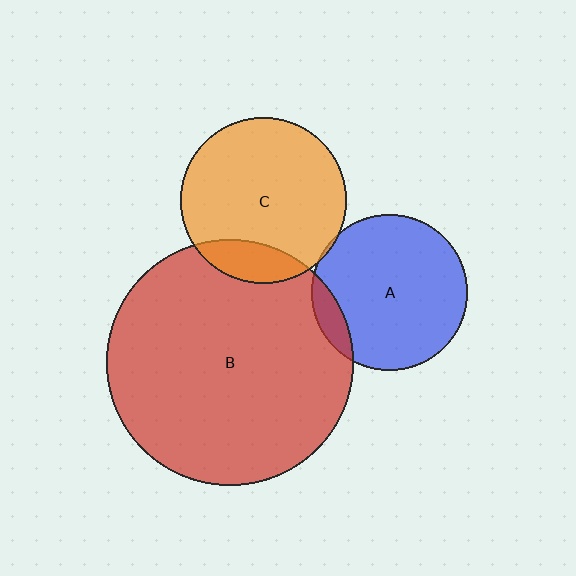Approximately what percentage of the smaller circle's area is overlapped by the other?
Approximately 5%.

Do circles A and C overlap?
Yes.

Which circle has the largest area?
Circle B (red).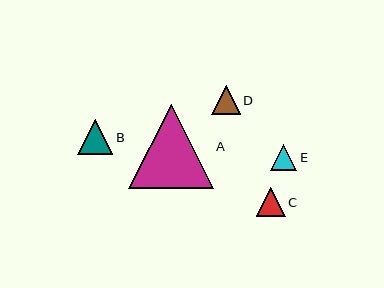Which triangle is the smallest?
Triangle E is the smallest with a size of approximately 26 pixels.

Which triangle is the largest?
Triangle A is the largest with a size of approximately 85 pixels.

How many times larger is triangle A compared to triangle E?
Triangle A is approximately 3.3 times the size of triangle E.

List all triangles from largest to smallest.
From largest to smallest: A, B, C, D, E.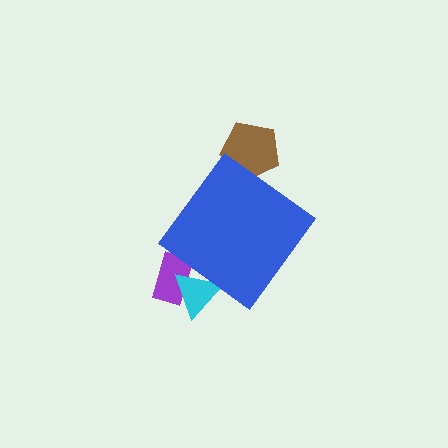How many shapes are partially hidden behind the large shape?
3 shapes are partially hidden.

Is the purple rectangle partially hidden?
Yes, the purple rectangle is partially hidden behind the blue diamond.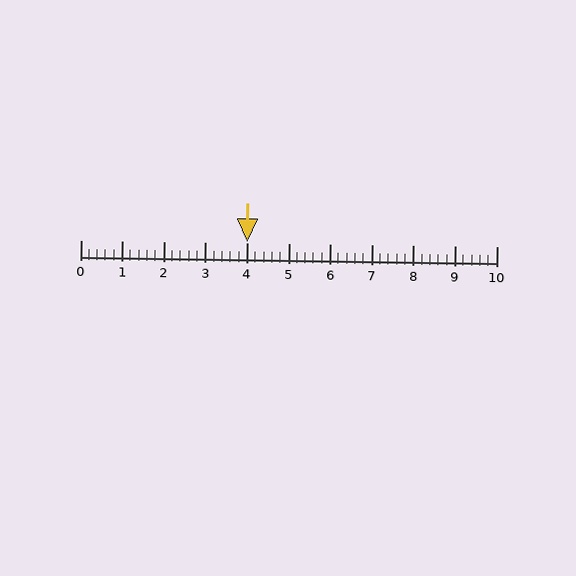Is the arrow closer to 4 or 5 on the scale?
The arrow is closer to 4.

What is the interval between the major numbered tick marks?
The major tick marks are spaced 1 units apart.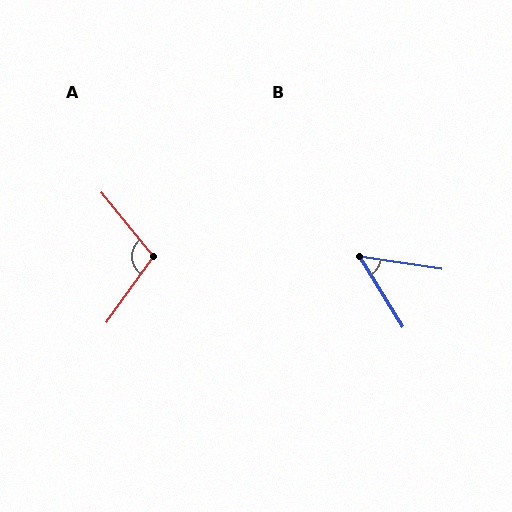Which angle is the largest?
A, at approximately 106 degrees.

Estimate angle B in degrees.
Approximately 50 degrees.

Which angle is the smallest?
B, at approximately 50 degrees.